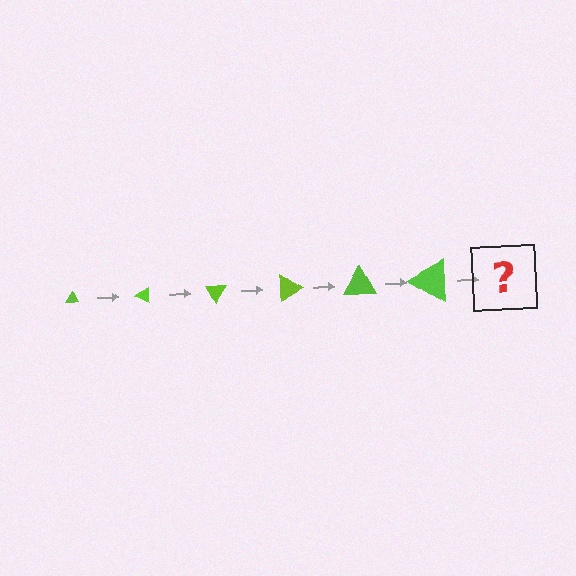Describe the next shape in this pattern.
It should be a triangle, larger than the previous one and rotated 180 degrees from the start.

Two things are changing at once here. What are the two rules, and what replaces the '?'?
The two rules are that the triangle grows larger each step and it rotates 30 degrees each step. The '?' should be a triangle, larger than the previous one and rotated 180 degrees from the start.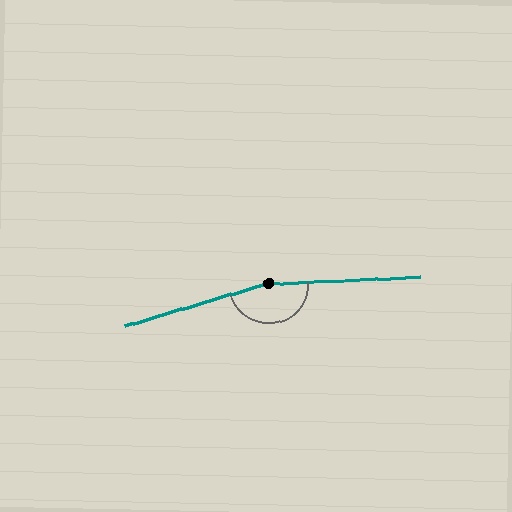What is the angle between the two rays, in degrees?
Approximately 166 degrees.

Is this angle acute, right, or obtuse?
It is obtuse.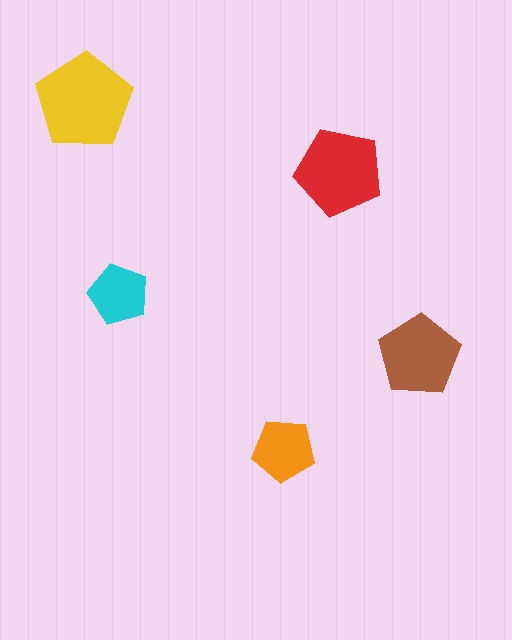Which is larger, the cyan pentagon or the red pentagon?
The red one.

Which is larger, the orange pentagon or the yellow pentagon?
The yellow one.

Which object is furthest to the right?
The brown pentagon is rightmost.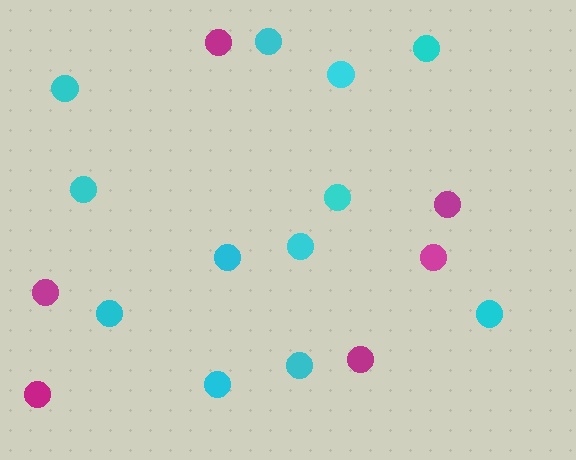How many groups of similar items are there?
There are 2 groups: one group of cyan circles (12) and one group of magenta circles (6).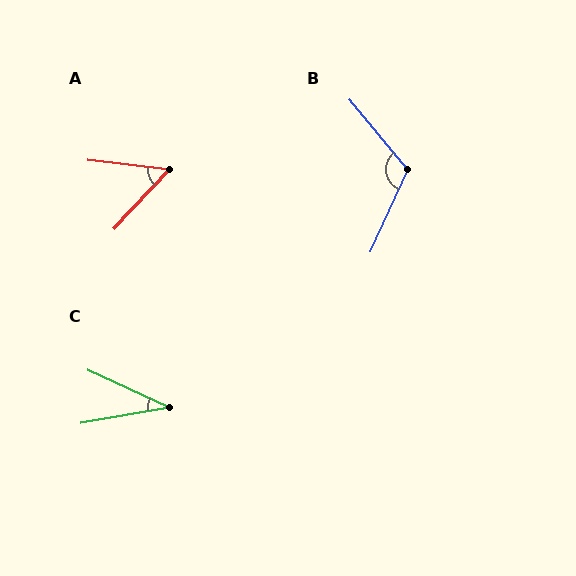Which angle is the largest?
B, at approximately 116 degrees.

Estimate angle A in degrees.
Approximately 54 degrees.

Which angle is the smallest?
C, at approximately 35 degrees.